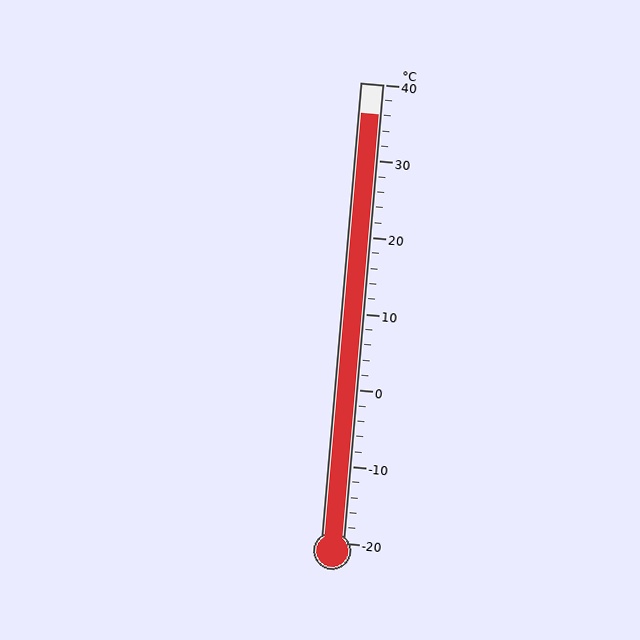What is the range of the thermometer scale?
The thermometer scale ranges from -20°C to 40°C.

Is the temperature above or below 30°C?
The temperature is above 30°C.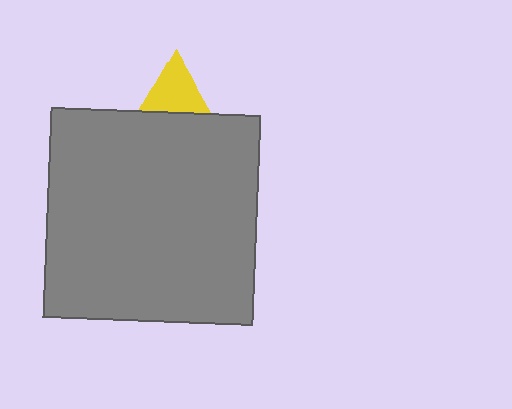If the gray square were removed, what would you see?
You would see the complete yellow triangle.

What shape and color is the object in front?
The object in front is a gray square.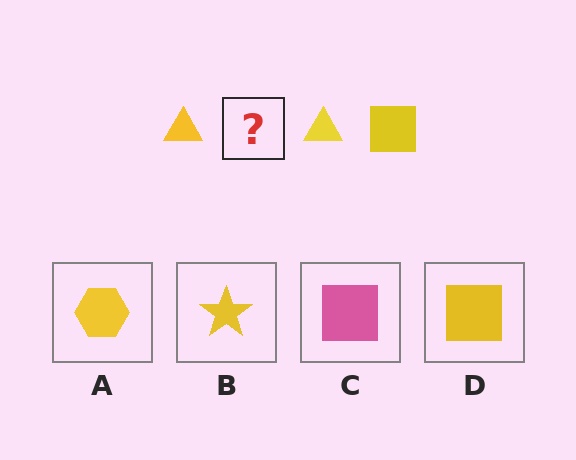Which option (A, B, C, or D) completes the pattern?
D.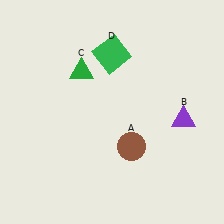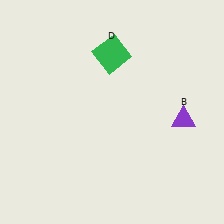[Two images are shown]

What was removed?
The green triangle (C), the brown circle (A) were removed in Image 2.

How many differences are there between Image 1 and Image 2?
There are 2 differences between the two images.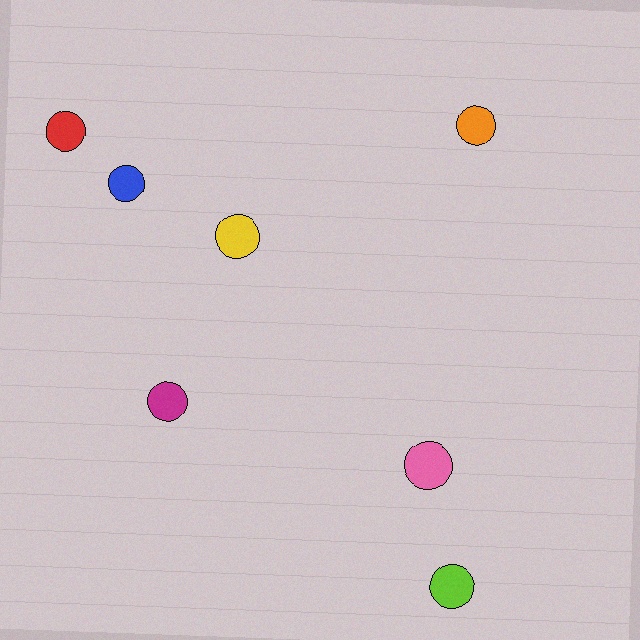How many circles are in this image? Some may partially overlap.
There are 7 circles.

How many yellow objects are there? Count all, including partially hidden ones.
There is 1 yellow object.